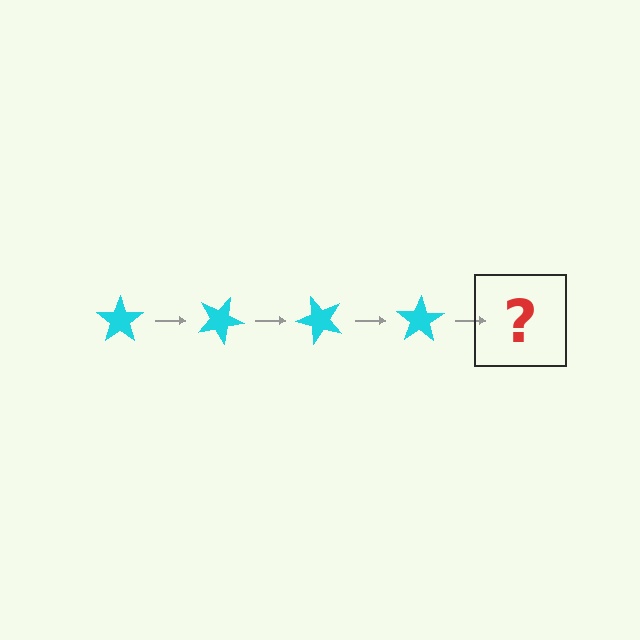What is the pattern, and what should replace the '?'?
The pattern is that the star rotates 25 degrees each step. The '?' should be a cyan star rotated 100 degrees.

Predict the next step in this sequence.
The next step is a cyan star rotated 100 degrees.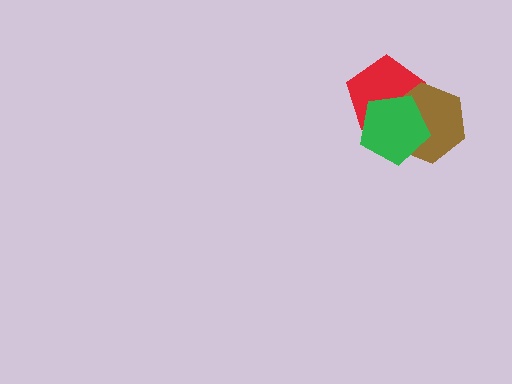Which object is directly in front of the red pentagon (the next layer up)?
The brown hexagon is directly in front of the red pentagon.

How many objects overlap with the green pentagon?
2 objects overlap with the green pentagon.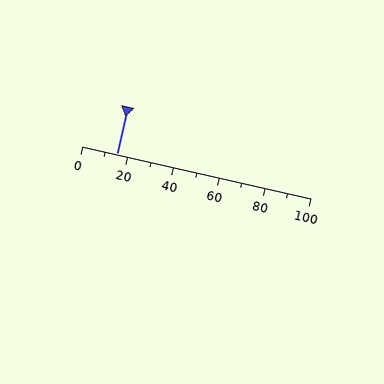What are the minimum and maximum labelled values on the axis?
The axis runs from 0 to 100.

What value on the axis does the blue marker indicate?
The marker indicates approximately 15.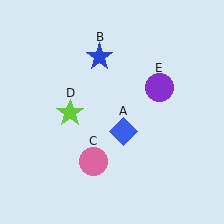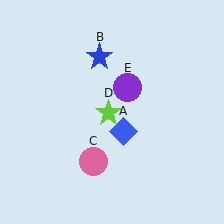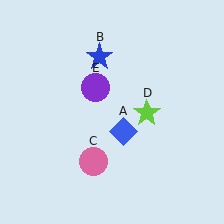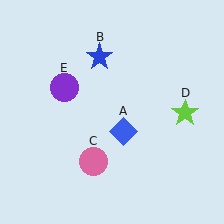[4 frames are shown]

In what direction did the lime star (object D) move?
The lime star (object D) moved right.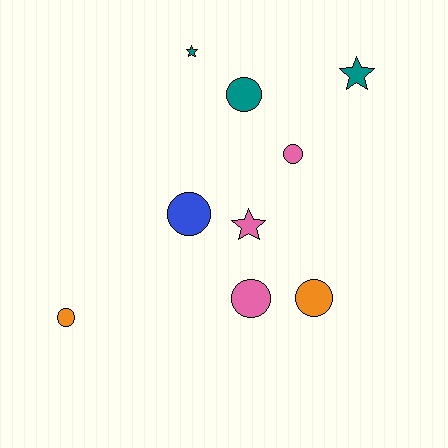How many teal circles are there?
There is 1 teal circle.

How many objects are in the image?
There are 9 objects.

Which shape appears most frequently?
Circle, with 6 objects.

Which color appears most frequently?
Teal, with 3 objects.